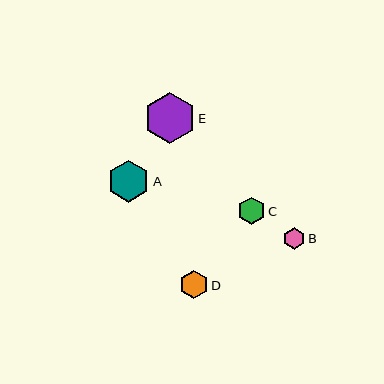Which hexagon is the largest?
Hexagon E is the largest with a size of approximately 51 pixels.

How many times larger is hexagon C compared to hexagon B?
Hexagon C is approximately 1.3 times the size of hexagon B.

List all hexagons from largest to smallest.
From largest to smallest: E, A, D, C, B.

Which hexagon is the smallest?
Hexagon B is the smallest with a size of approximately 21 pixels.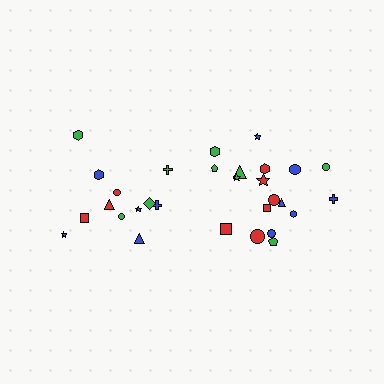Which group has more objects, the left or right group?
The right group.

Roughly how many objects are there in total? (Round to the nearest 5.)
Roughly 30 objects in total.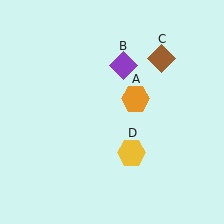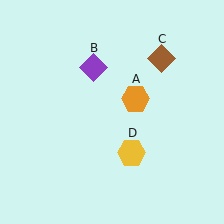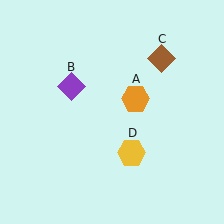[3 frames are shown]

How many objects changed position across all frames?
1 object changed position: purple diamond (object B).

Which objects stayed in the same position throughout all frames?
Orange hexagon (object A) and brown diamond (object C) and yellow hexagon (object D) remained stationary.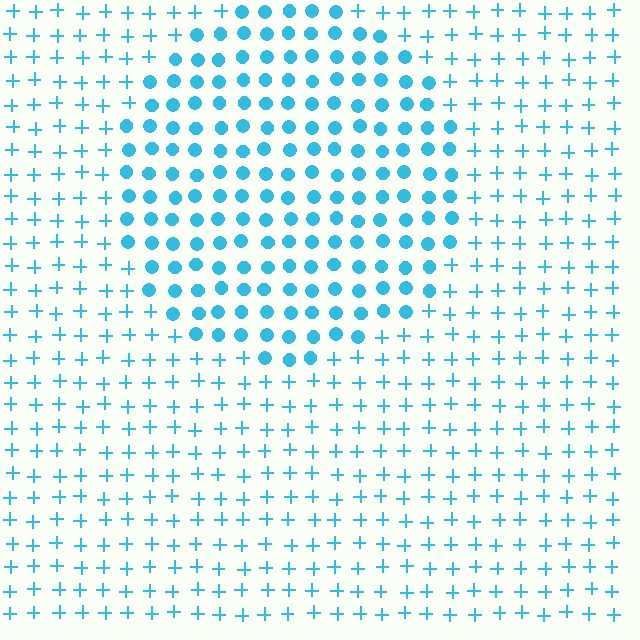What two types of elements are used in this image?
The image uses circles inside the circle region and plus signs outside it.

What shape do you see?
I see a circle.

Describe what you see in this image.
The image is filled with small cyan elements arranged in a uniform grid. A circle-shaped region contains circles, while the surrounding area contains plus signs. The boundary is defined purely by the change in element shape.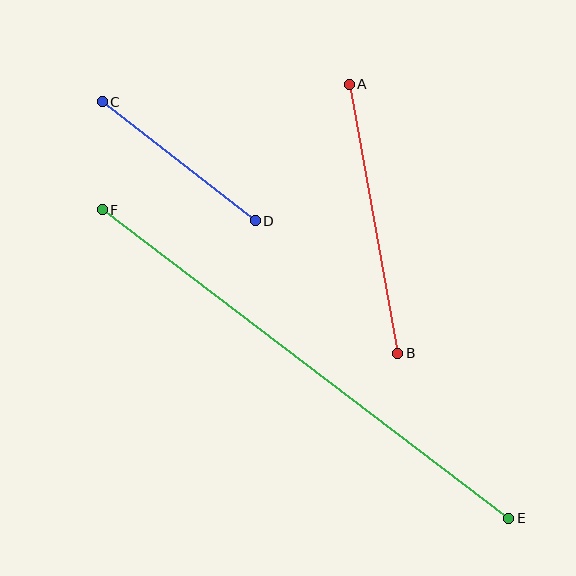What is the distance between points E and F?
The distance is approximately 511 pixels.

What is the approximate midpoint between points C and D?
The midpoint is at approximately (179, 161) pixels.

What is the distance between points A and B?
The distance is approximately 273 pixels.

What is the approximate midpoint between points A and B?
The midpoint is at approximately (374, 219) pixels.